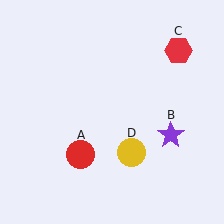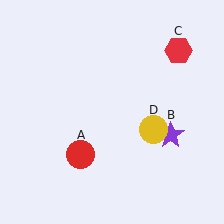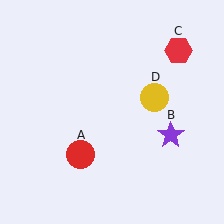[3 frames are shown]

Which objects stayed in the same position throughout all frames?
Red circle (object A) and purple star (object B) and red hexagon (object C) remained stationary.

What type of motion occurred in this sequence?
The yellow circle (object D) rotated counterclockwise around the center of the scene.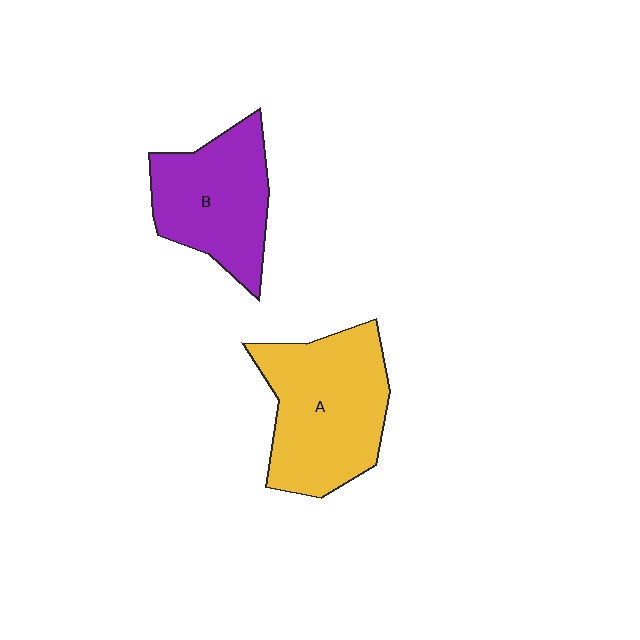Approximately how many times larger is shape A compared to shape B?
Approximately 1.2 times.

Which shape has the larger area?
Shape A (yellow).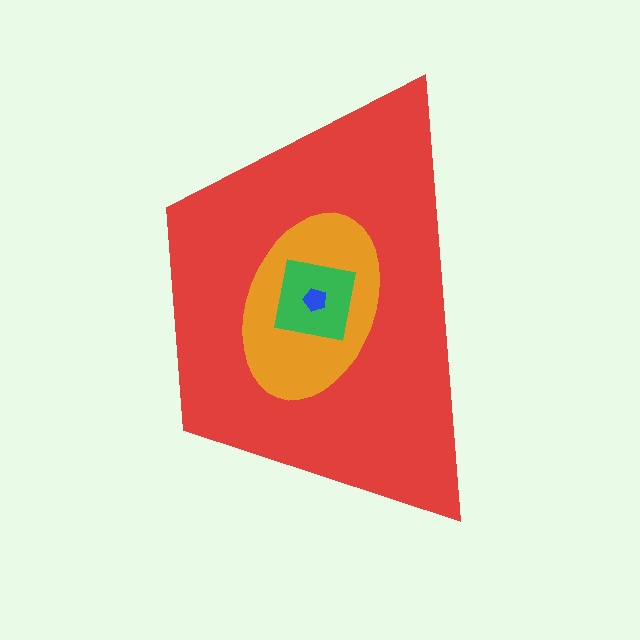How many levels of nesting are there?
4.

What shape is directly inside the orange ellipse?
The green square.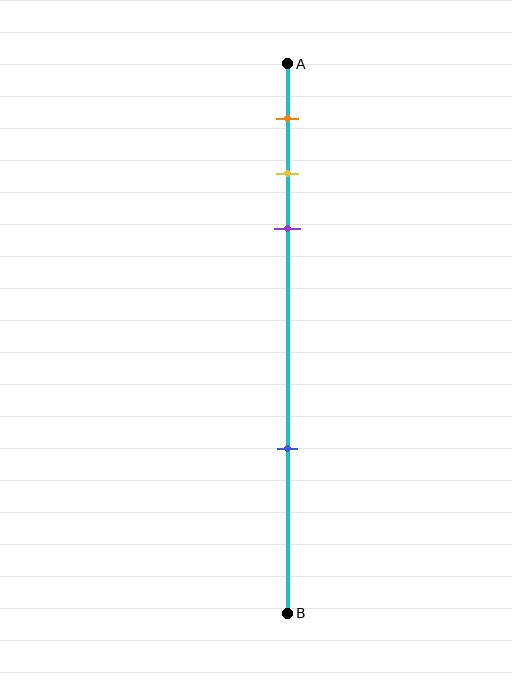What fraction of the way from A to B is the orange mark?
The orange mark is approximately 10% (0.1) of the way from A to B.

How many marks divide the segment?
There are 4 marks dividing the segment.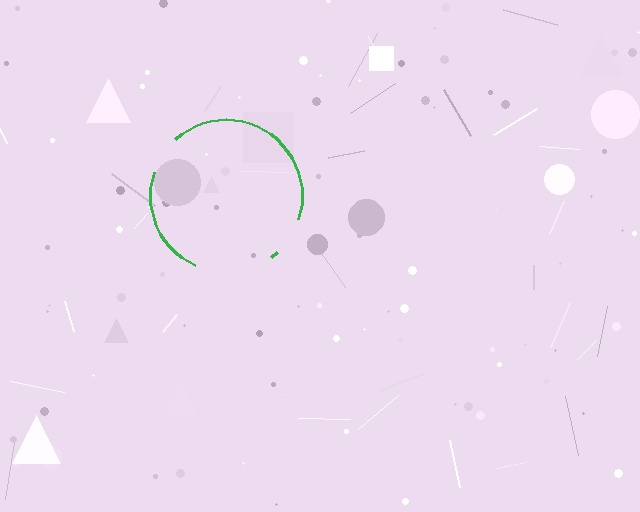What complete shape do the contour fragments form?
The contour fragments form a circle.